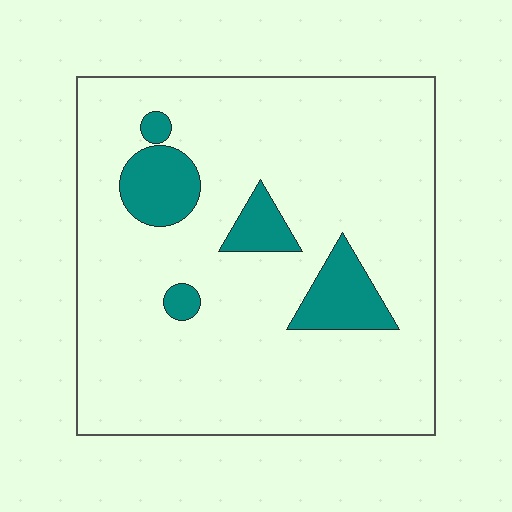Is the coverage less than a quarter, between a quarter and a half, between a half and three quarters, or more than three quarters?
Less than a quarter.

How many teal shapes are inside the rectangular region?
5.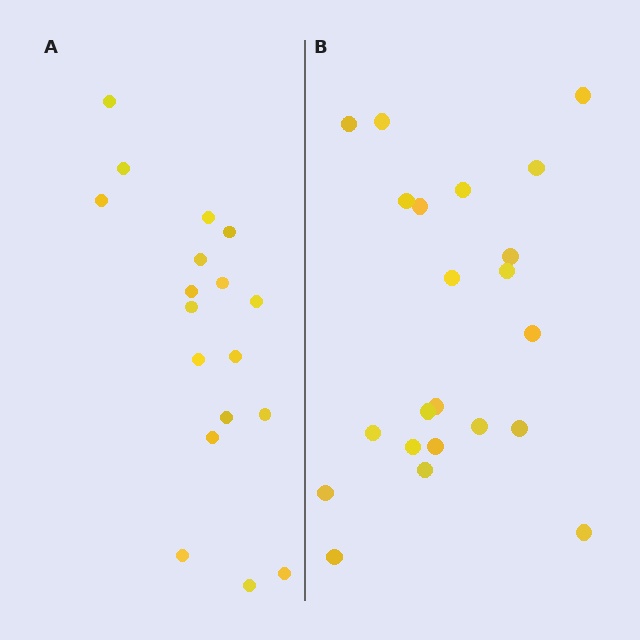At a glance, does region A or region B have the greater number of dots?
Region B (the right region) has more dots.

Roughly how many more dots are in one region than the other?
Region B has about 4 more dots than region A.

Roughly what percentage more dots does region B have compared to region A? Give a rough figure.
About 20% more.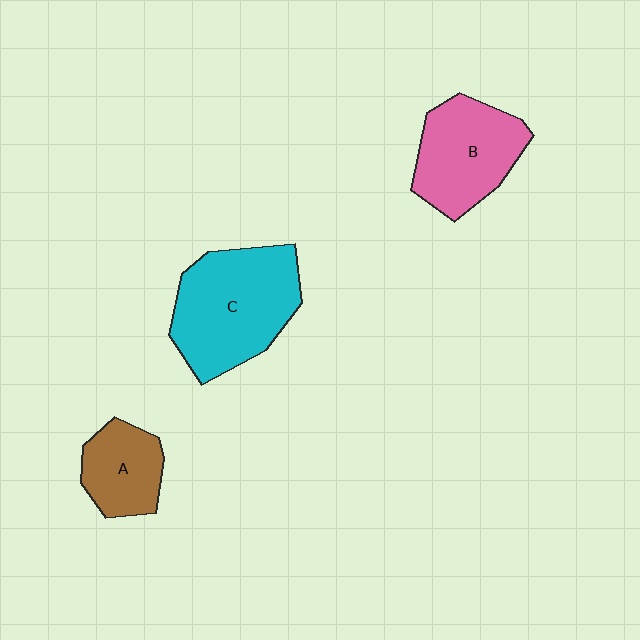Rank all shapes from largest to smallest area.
From largest to smallest: C (cyan), B (pink), A (brown).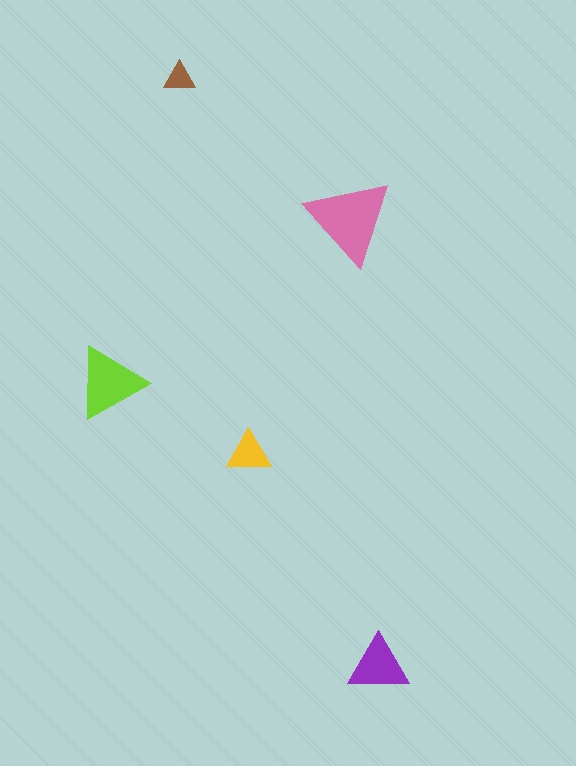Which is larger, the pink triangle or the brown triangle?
The pink one.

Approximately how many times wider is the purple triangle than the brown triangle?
About 2 times wider.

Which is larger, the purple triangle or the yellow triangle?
The purple one.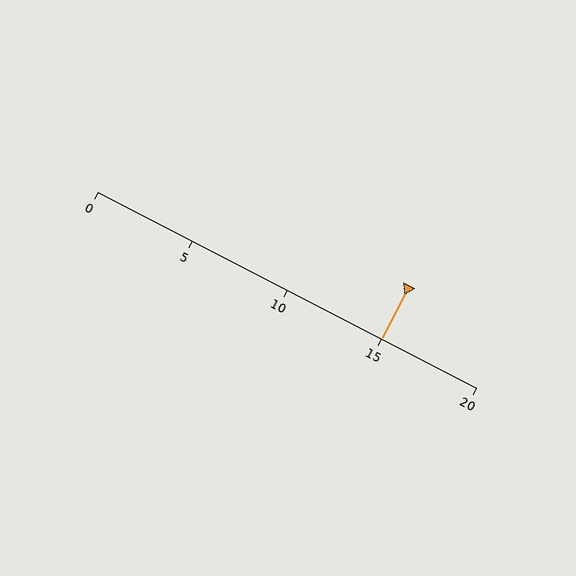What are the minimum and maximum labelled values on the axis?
The axis runs from 0 to 20.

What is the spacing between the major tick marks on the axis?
The major ticks are spaced 5 apart.